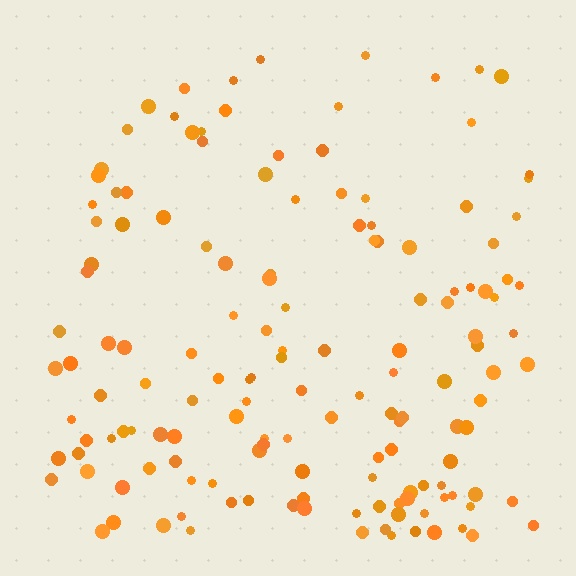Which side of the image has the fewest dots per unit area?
The top.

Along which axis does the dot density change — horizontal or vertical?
Vertical.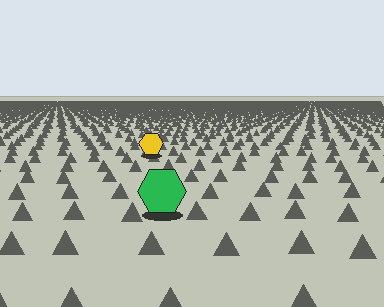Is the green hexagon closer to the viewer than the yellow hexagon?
Yes. The green hexagon is closer — you can tell from the texture gradient: the ground texture is coarser near it.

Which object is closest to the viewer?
The green hexagon is closest. The texture marks near it are larger and more spread out.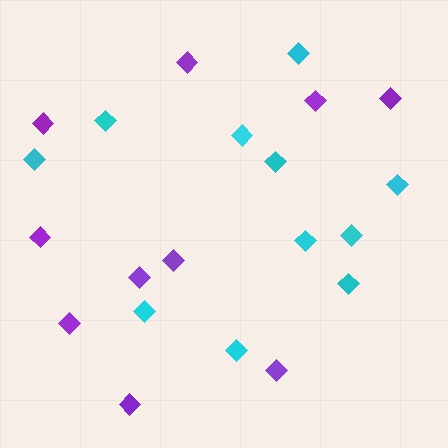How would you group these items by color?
There are 2 groups: one group of purple diamonds (10) and one group of cyan diamonds (11).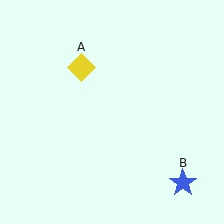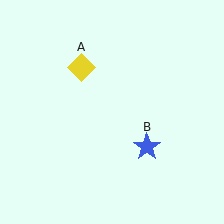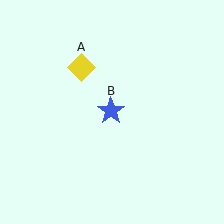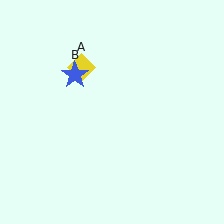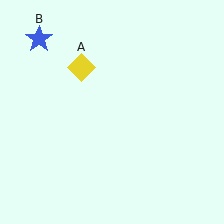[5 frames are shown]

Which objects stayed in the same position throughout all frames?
Yellow diamond (object A) remained stationary.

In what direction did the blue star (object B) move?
The blue star (object B) moved up and to the left.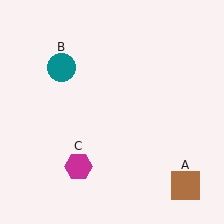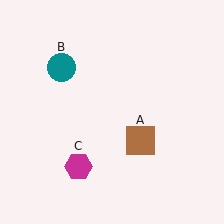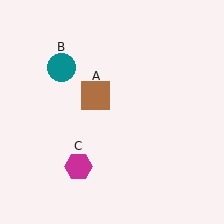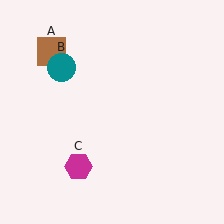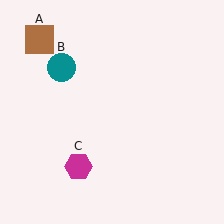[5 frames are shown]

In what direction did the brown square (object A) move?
The brown square (object A) moved up and to the left.